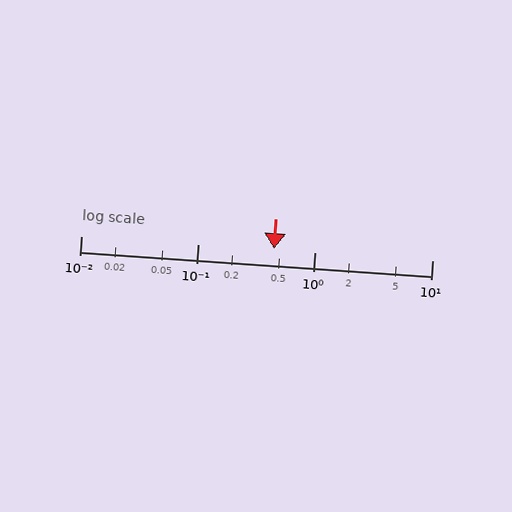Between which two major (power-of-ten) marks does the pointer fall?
The pointer is between 0.1 and 1.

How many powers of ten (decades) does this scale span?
The scale spans 3 decades, from 0.01 to 10.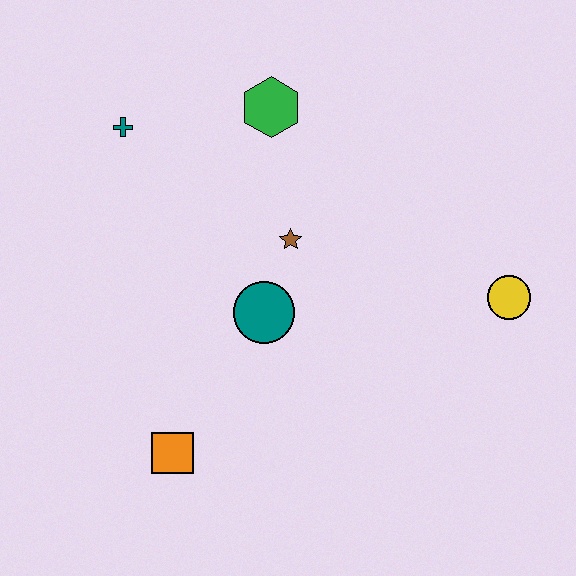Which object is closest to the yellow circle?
The brown star is closest to the yellow circle.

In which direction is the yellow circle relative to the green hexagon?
The yellow circle is to the right of the green hexagon.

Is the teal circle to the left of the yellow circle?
Yes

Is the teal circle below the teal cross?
Yes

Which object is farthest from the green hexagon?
The orange square is farthest from the green hexagon.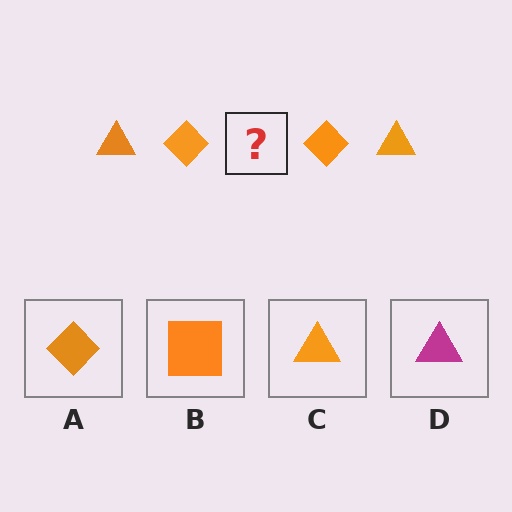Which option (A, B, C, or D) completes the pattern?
C.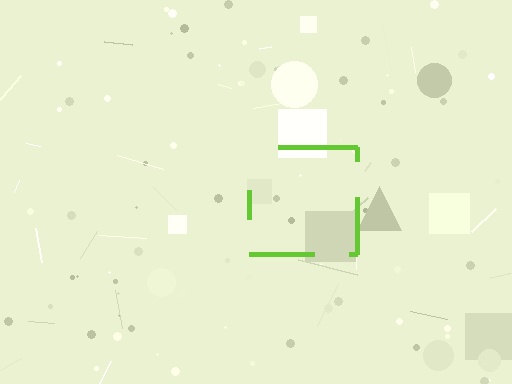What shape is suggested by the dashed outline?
The dashed outline suggests a square.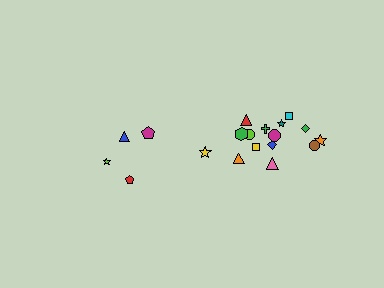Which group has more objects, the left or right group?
The right group.